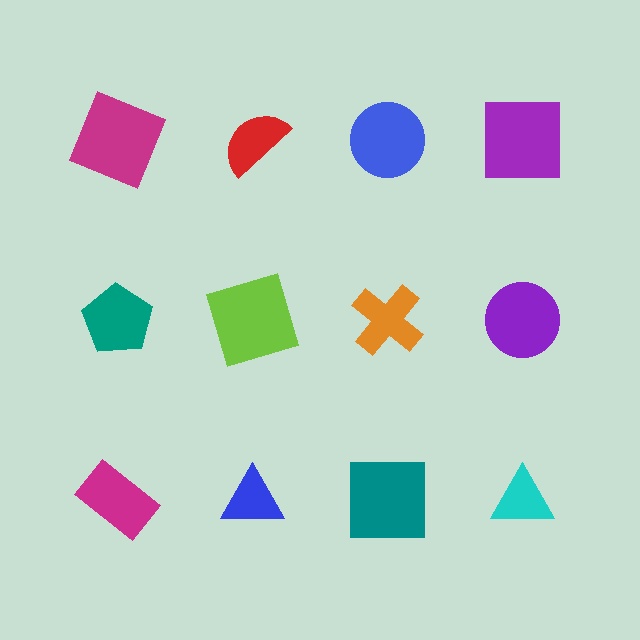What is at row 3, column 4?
A cyan triangle.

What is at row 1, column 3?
A blue circle.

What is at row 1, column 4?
A purple square.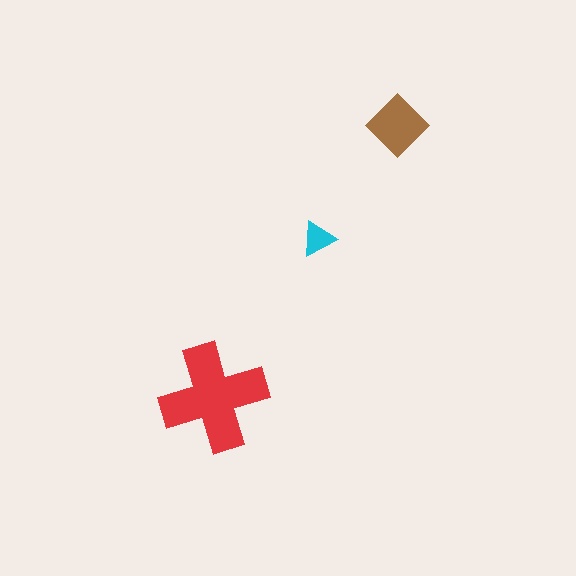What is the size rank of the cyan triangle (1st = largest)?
3rd.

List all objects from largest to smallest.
The red cross, the brown diamond, the cyan triangle.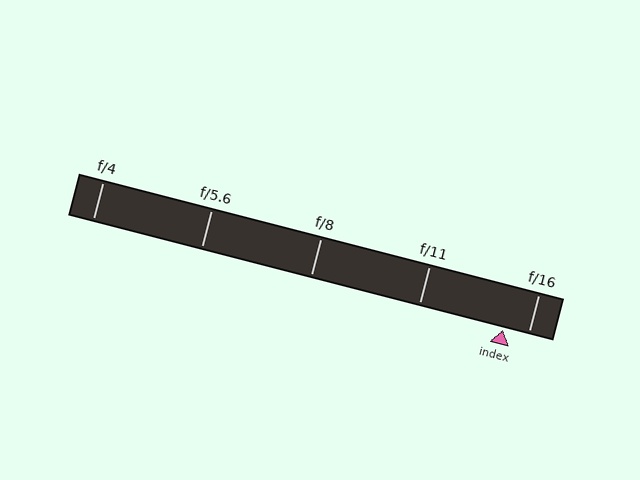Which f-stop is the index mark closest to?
The index mark is closest to f/16.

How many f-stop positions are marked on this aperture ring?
There are 5 f-stop positions marked.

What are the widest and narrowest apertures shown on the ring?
The widest aperture shown is f/4 and the narrowest is f/16.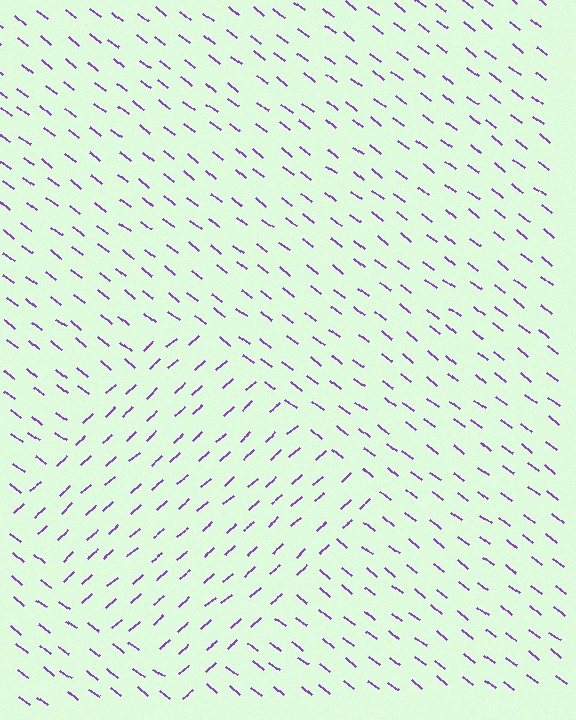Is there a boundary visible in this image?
Yes, there is a texture boundary formed by a change in line orientation.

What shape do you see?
I see a diamond.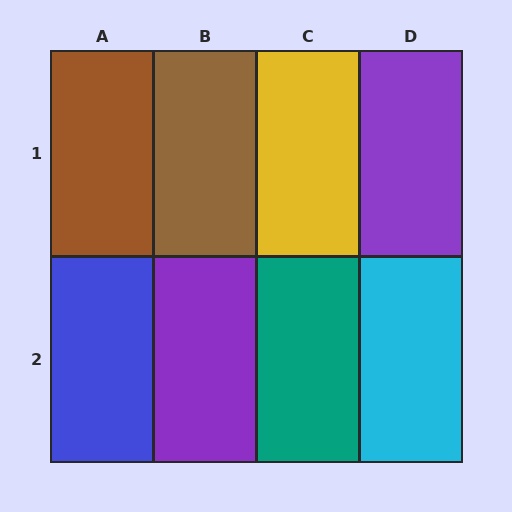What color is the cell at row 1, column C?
Yellow.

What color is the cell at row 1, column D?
Purple.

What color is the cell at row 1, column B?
Brown.